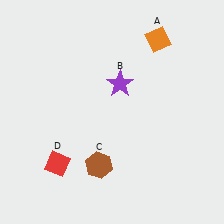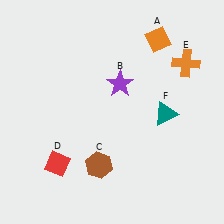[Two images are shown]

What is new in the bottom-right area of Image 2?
A teal triangle (F) was added in the bottom-right area of Image 2.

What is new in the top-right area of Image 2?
An orange cross (E) was added in the top-right area of Image 2.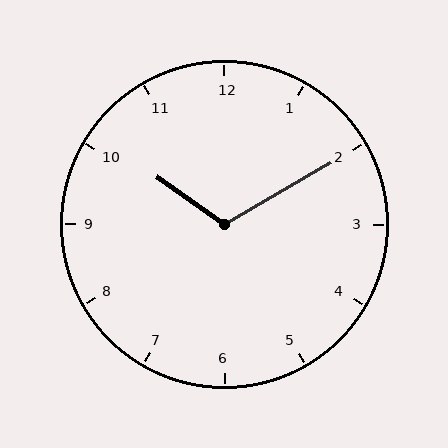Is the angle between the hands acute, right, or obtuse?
It is obtuse.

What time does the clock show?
10:10.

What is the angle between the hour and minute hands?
Approximately 115 degrees.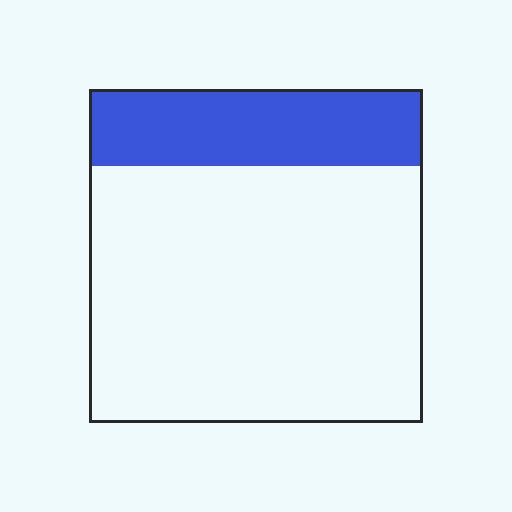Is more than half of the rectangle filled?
No.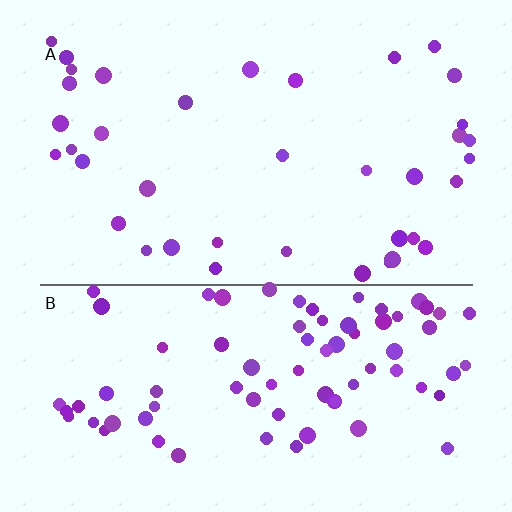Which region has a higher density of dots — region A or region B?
B (the bottom).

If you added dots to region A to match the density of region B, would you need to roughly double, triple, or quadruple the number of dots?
Approximately double.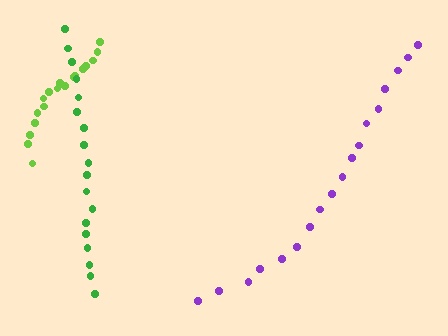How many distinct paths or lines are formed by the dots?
There are 3 distinct paths.